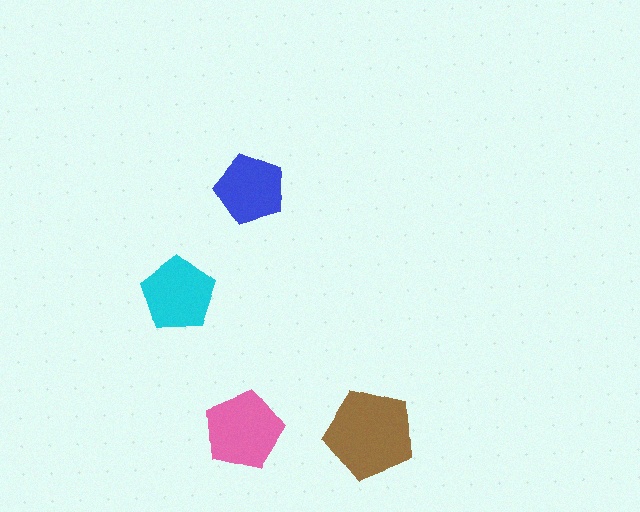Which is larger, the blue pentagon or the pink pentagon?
The pink one.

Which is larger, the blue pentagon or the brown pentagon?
The brown one.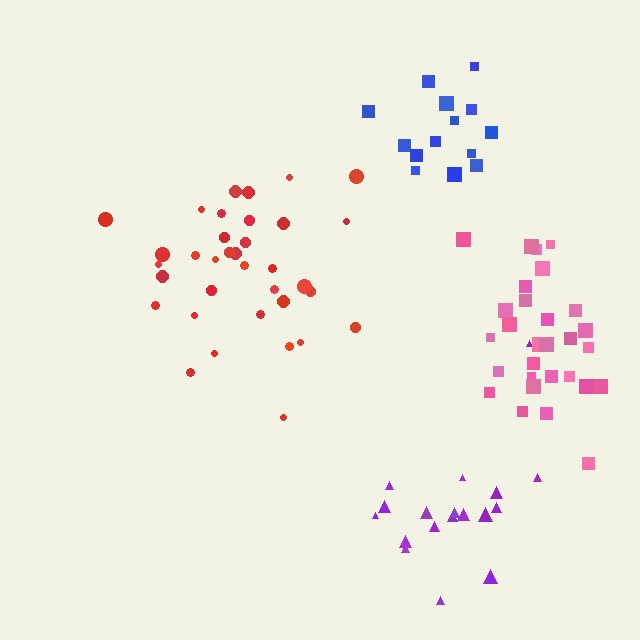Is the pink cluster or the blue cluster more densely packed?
Blue.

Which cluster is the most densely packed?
Red.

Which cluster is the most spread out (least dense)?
Purple.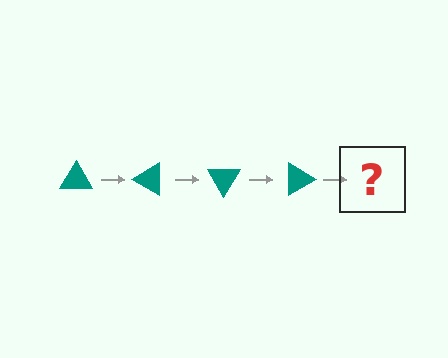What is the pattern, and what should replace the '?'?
The pattern is that the triangle rotates 30 degrees each step. The '?' should be a teal triangle rotated 120 degrees.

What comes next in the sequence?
The next element should be a teal triangle rotated 120 degrees.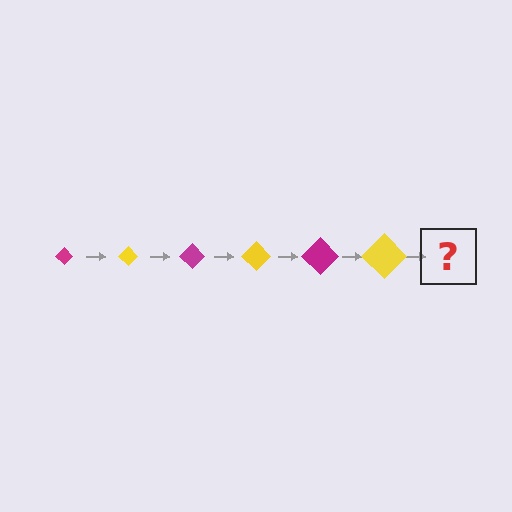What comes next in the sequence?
The next element should be a magenta diamond, larger than the previous one.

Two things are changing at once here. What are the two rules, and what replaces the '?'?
The two rules are that the diamond grows larger each step and the color cycles through magenta and yellow. The '?' should be a magenta diamond, larger than the previous one.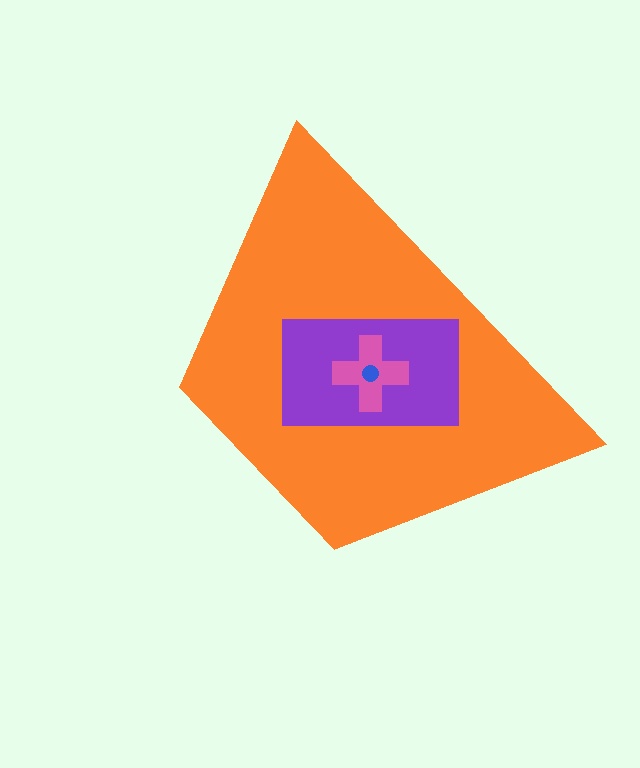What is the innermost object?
The blue circle.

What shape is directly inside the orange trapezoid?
The purple rectangle.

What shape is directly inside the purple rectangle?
The pink cross.